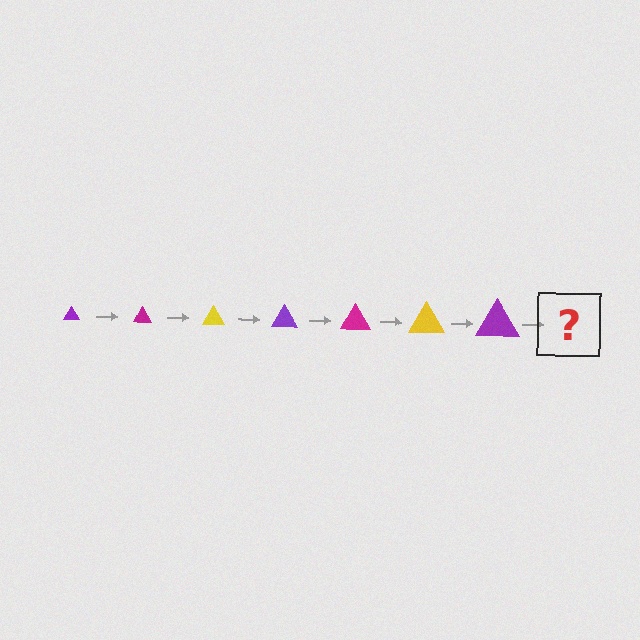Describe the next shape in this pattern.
It should be a magenta triangle, larger than the previous one.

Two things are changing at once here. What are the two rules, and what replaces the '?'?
The two rules are that the triangle grows larger each step and the color cycles through purple, magenta, and yellow. The '?' should be a magenta triangle, larger than the previous one.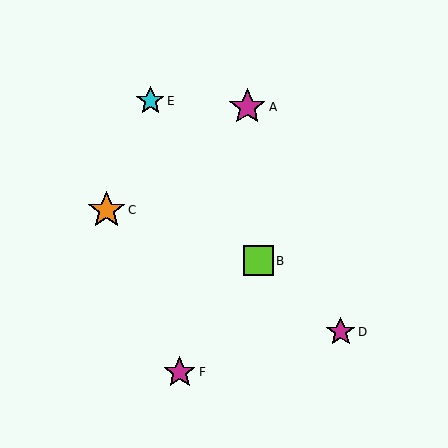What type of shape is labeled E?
Shape E is a cyan star.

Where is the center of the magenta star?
The center of the magenta star is at (180, 372).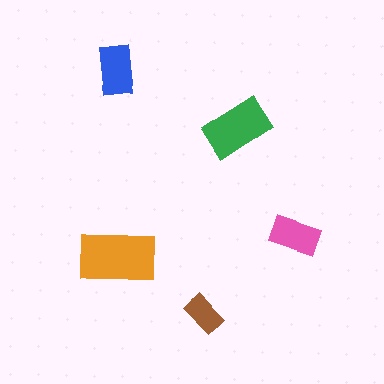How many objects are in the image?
There are 5 objects in the image.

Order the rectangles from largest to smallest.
the orange one, the green one, the blue one, the pink one, the brown one.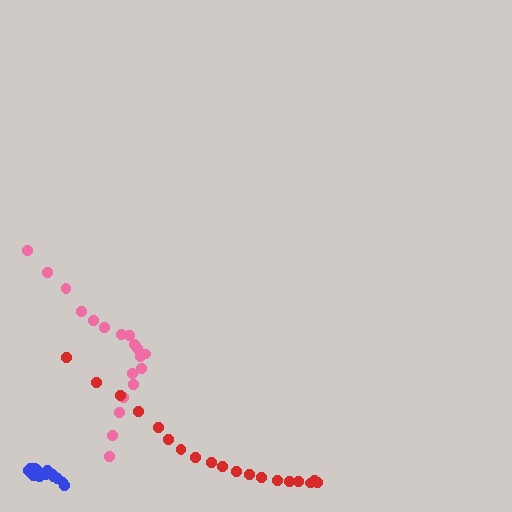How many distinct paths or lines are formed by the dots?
There are 3 distinct paths.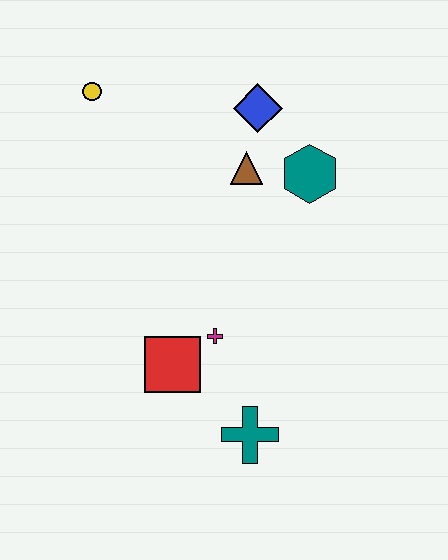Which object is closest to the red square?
The magenta cross is closest to the red square.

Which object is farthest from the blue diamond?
The teal cross is farthest from the blue diamond.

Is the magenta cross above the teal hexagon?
No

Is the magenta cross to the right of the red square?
Yes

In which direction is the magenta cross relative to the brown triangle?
The magenta cross is below the brown triangle.